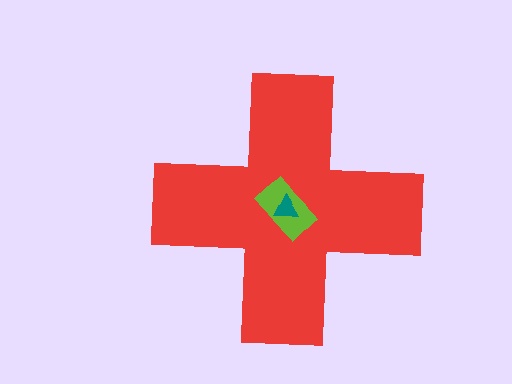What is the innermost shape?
The teal triangle.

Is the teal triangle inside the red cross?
Yes.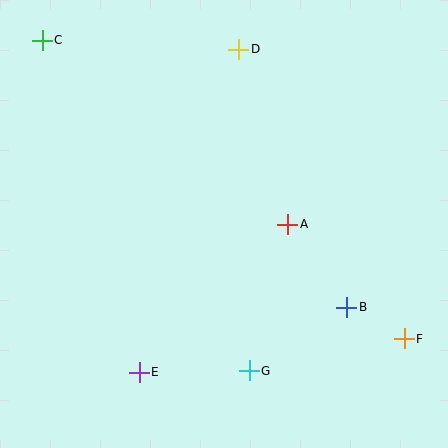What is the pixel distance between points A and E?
The distance between A and E is 210 pixels.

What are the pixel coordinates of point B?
Point B is at (347, 307).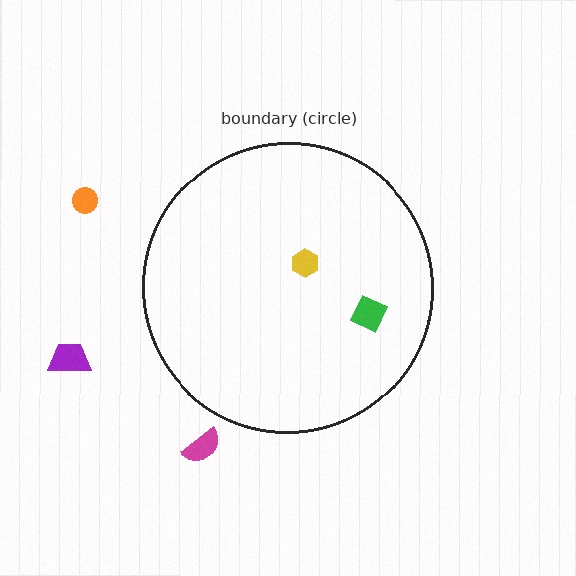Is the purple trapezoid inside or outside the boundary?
Outside.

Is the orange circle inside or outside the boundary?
Outside.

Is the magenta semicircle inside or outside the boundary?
Outside.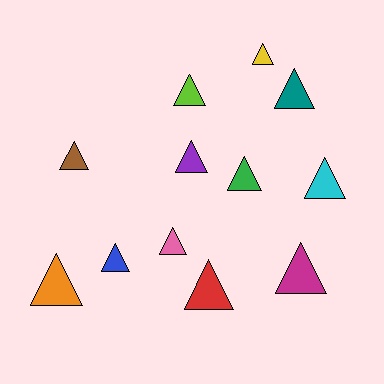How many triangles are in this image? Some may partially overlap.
There are 12 triangles.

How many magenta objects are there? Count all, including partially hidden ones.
There is 1 magenta object.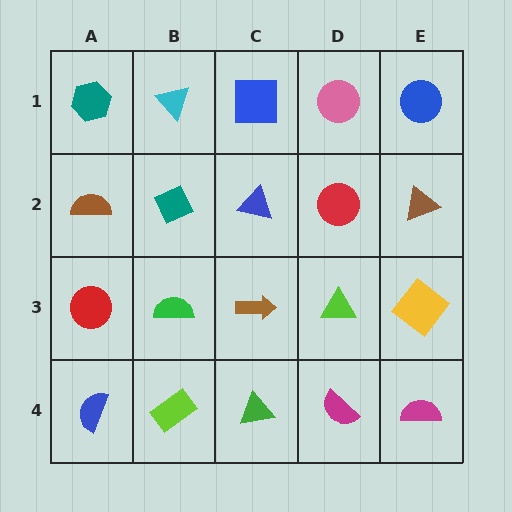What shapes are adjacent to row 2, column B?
A cyan triangle (row 1, column B), a green semicircle (row 3, column B), a brown semicircle (row 2, column A), a blue triangle (row 2, column C).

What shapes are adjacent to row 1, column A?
A brown semicircle (row 2, column A), a cyan triangle (row 1, column B).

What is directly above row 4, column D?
A lime triangle.